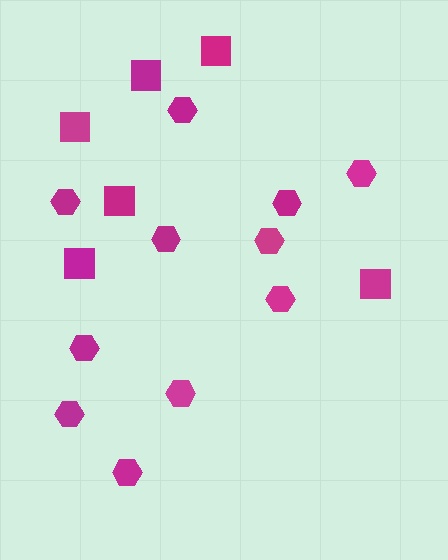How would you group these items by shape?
There are 2 groups: one group of hexagons (11) and one group of squares (6).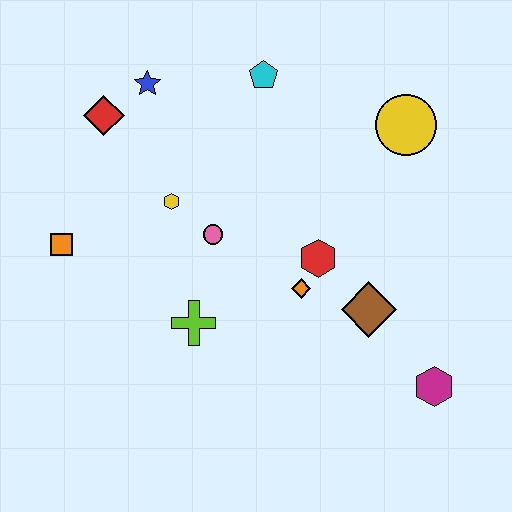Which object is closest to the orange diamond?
The red hexagon is closest to the orange diamond.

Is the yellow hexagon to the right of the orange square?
Yes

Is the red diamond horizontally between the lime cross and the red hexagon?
No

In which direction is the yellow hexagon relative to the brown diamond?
The yellow hexagon is to the left of the brown diamond.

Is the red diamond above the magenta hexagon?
Yes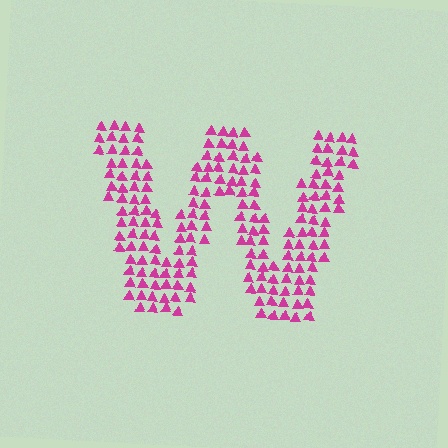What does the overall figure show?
The overall figure shows the letter W.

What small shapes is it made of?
It is made of small triangles.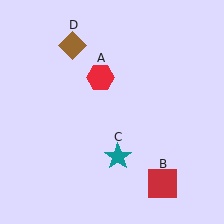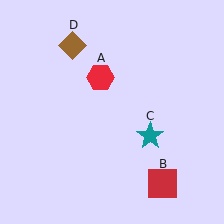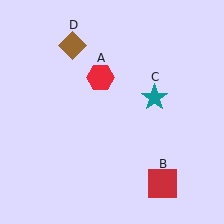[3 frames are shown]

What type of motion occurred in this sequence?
The teal star (object C) rotated counterclockwise around the center of the scene.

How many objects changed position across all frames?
1 object changed position: teal star (object C).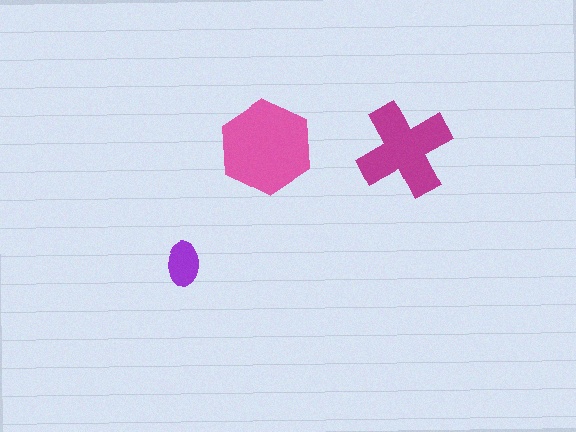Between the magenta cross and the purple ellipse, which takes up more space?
The magenta cross.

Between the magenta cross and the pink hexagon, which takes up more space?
The pink hexagon.